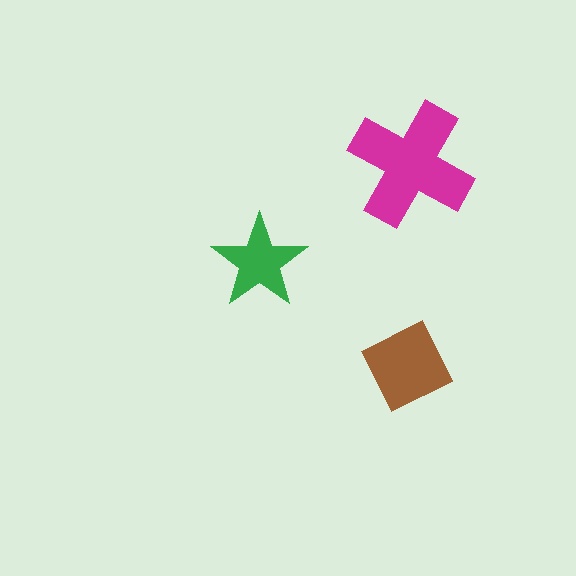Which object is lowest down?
The brown diamond is bottommost.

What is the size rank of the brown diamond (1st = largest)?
2nd.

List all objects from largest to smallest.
The magenta cross, the brown diamond, the green star.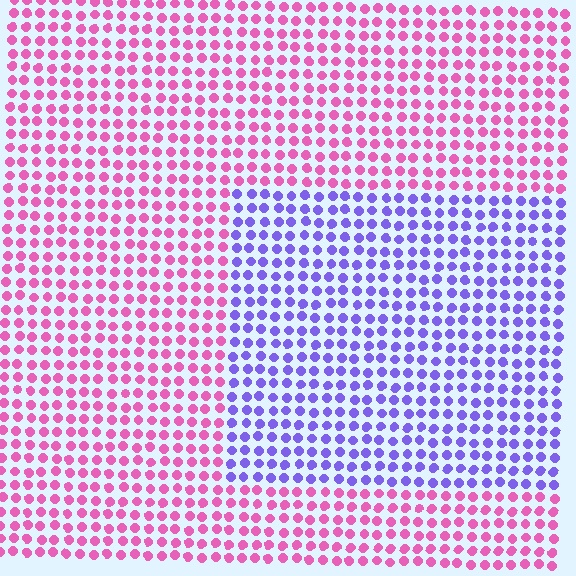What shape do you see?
I see a rectangle.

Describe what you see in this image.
The image is filled with small pink elements in a uniform arrangement. A rectangle-shaped region is visible where the elements are tinted to a slightly different hue, forming a subtle color boundary.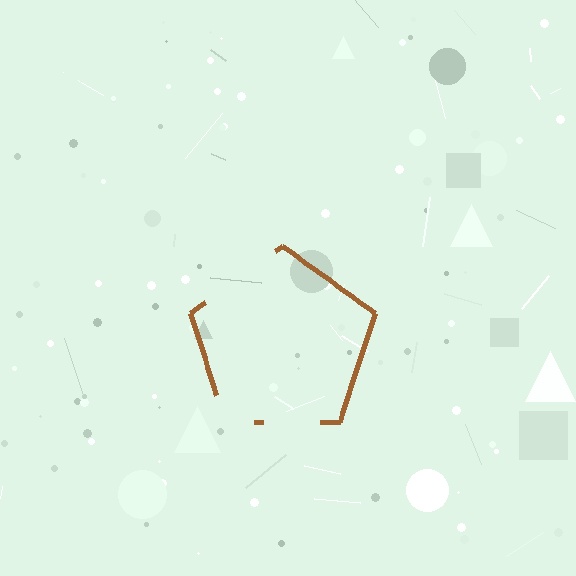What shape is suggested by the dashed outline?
The dashed outline suggests a pentagon.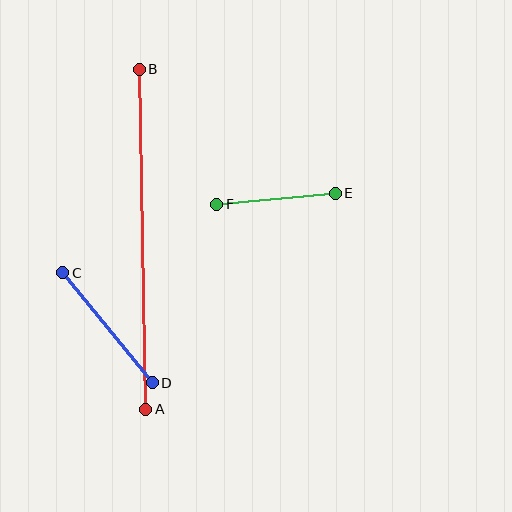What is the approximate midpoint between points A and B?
The midpoint is at approximately (142, 239) pixels.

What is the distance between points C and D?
The distance is approximately 142 pixels.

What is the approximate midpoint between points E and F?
The midpoint is at approximately (276, 199) pixels.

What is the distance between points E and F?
The distance is approximately 119 pixels.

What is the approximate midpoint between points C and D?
The midpoint is at approximately (108, 328) pixels.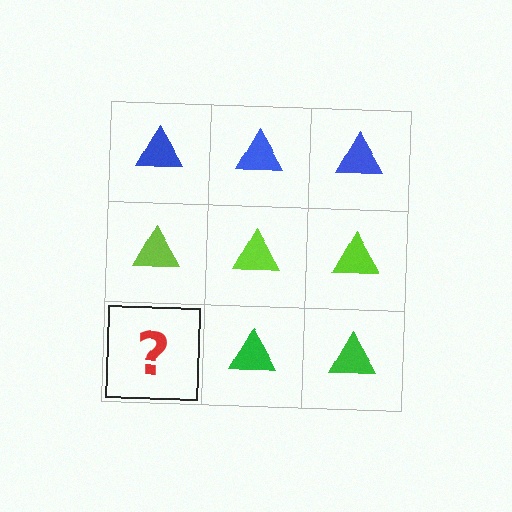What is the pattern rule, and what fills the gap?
The rule is that each row has a consistent color. The gap should be filled with a green triangle.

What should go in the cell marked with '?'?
The missing cell should contain a green triangle.